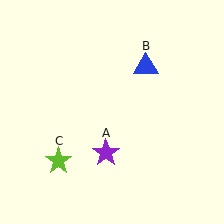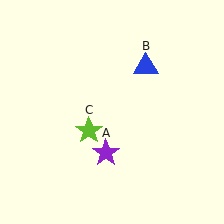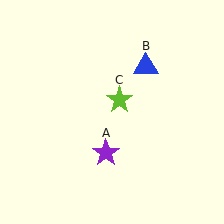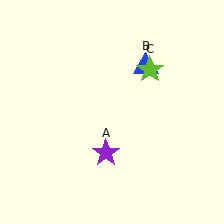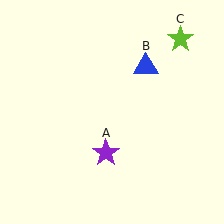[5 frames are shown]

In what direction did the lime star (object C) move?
The lime star (object C) moved up and to the right.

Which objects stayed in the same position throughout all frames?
Purple star (object A) and blue triangle (object B) remained stationary.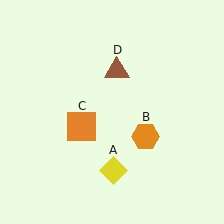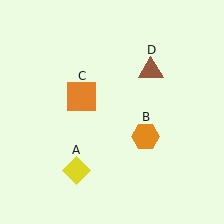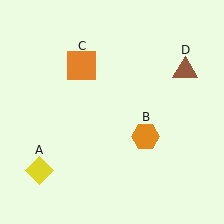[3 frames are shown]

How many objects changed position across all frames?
3 objects changed position: yellow diamond (object A), orange square (object C), brown triangle (object D).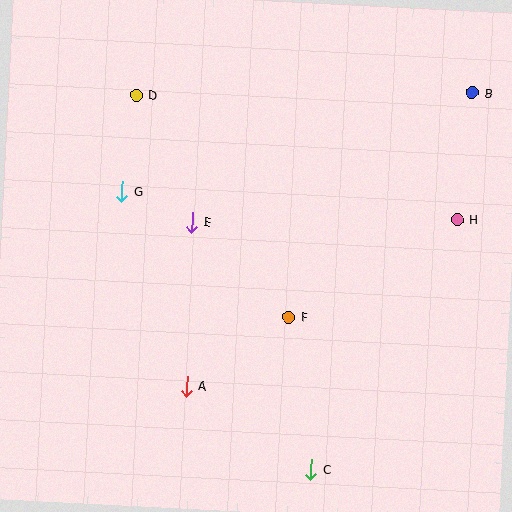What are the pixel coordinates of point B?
Point B is at (472, 93).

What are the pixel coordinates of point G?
Point G is at (122, 192).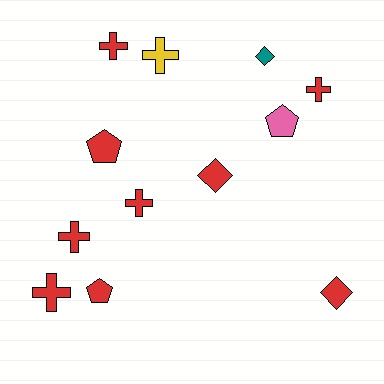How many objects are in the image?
There are 12 objects.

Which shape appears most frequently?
Cross, with 6 objects.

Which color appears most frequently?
Red, with 9 objects.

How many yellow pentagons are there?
There are no yellow pentagons.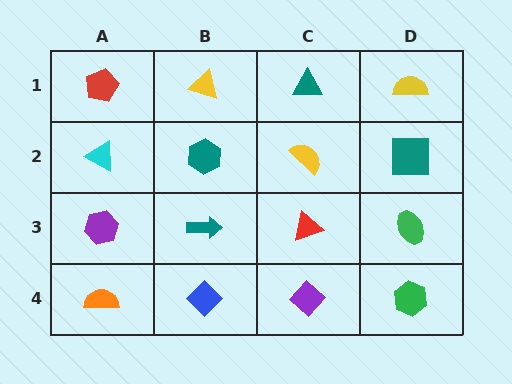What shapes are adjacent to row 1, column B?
A teal hexagon (row 2, column B), a red pentagon (row 1, column A), a teal triangle (row 1, column C).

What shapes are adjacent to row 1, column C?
A yellow semicircle (row 2, column C), a yellow triangle (row 1, column B), a yellow semicircle (row 1, column D).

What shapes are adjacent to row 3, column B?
A teal hexagon (row 2, column B), a blue diamond (row 4, column B), a purple hexagon (row 3, column A), a red triangle (row 3, column C).